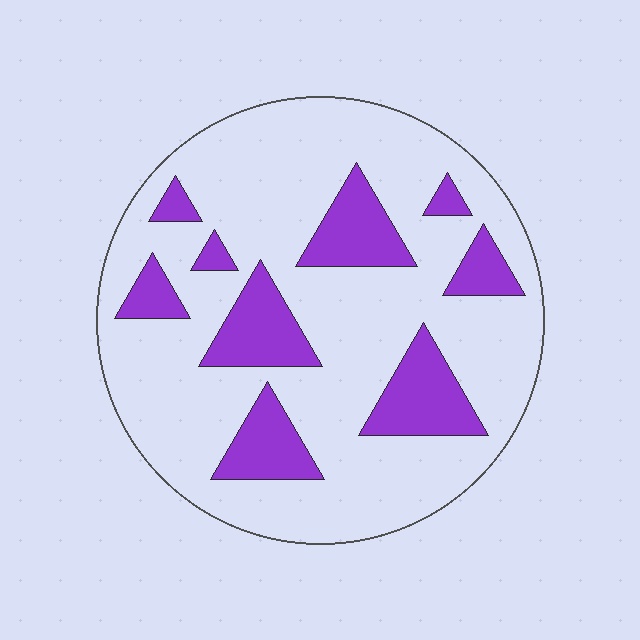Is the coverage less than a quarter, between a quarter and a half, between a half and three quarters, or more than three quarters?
Less than a quarter.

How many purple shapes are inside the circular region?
9.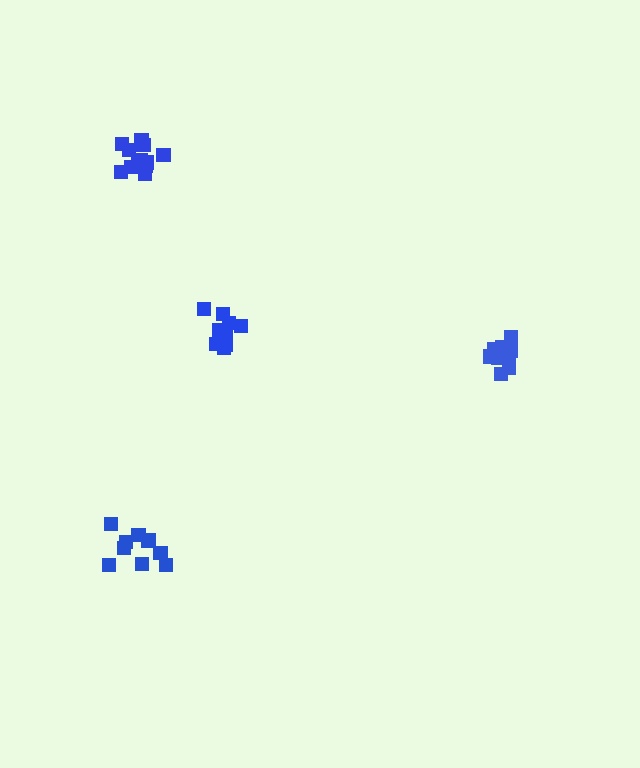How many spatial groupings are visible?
There are 4 spatial groupings.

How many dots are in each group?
Group 1: 12 dots, Group 2: 9 dots, Group 3: 11 dots, Group 4: 10 dots (42 total).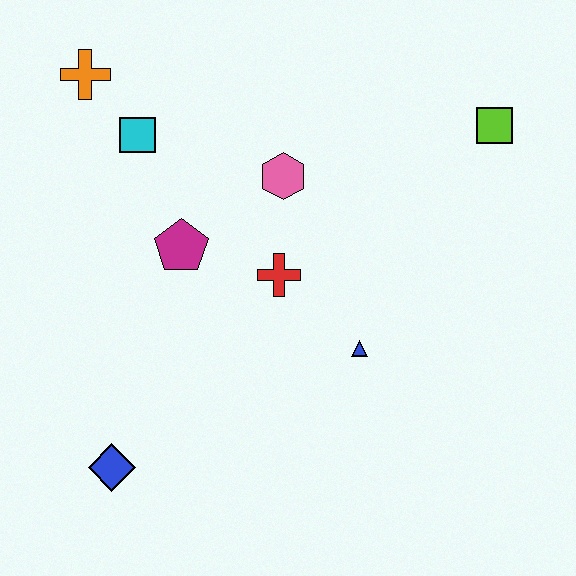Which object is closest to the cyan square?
The orange cross is closest to the cyan square.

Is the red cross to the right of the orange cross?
Yes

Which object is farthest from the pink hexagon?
The blue diamond is farthest from the pink hexagon.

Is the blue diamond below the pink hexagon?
Yes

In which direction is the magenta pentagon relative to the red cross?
The magenta pentagon is to the left of the red cross.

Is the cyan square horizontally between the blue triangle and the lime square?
No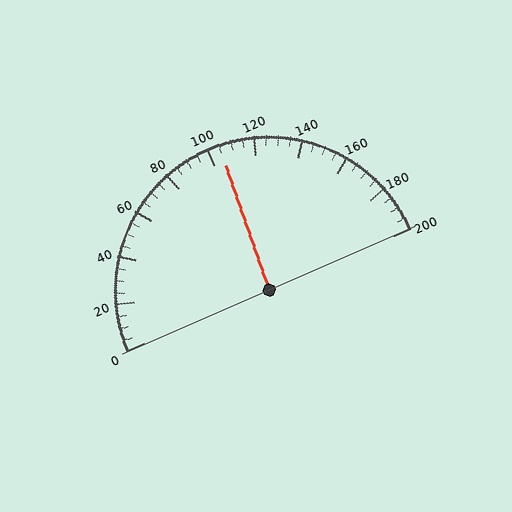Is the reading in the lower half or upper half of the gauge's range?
The reading is in the upper half of the range (0 to 200).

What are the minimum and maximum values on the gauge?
The gauge ranges from 0 to 200.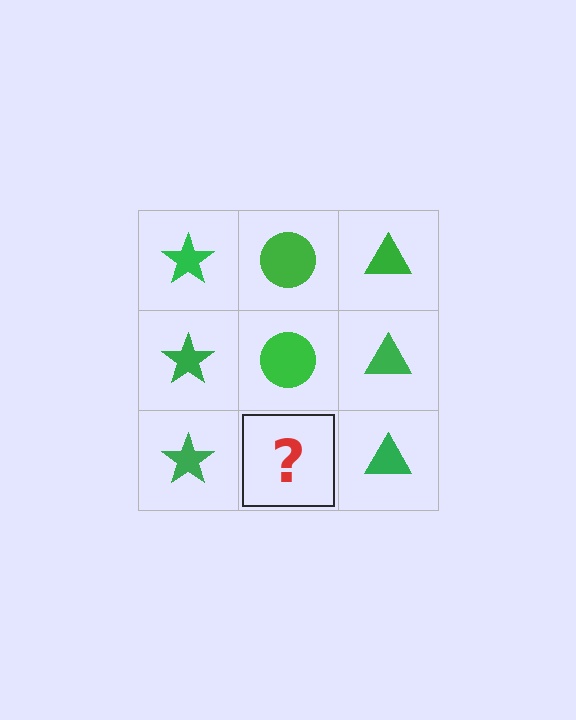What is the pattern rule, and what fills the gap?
The rule is that each column has a consistent shape. The gap should be filled with a green circle.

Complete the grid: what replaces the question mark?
The question mark should be replaced with a green circle.